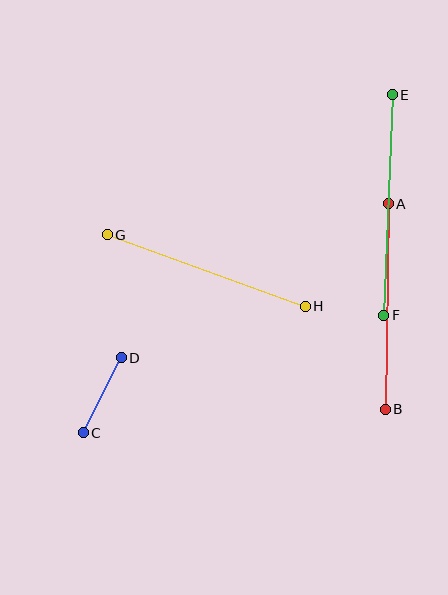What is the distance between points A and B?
The distance is approximately 206 pixels.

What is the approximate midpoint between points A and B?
The midpoint is at approximately (387, 306) pixels.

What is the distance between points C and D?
The distance is approximately 84 pixels.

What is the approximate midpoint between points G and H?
The midpoint is at approximately (206, 270) pixels.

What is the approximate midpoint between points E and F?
The midpoint is at approximately (388, 205) pixels.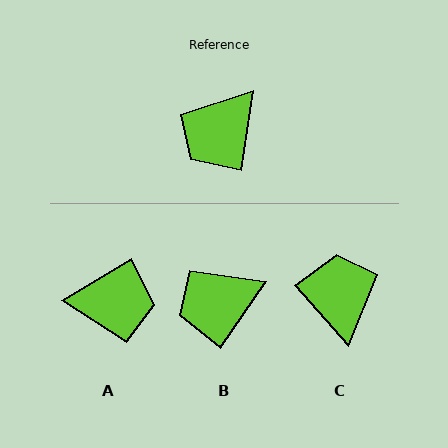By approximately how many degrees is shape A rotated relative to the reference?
Approximately 130 degrees counter-clockwise.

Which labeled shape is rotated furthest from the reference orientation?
C, about 130 degrees away.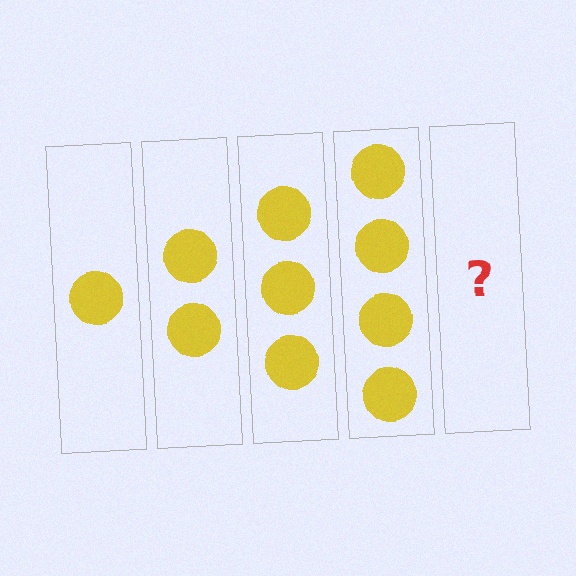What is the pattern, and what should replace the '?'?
The pattern is that each step adds one more circle. The '?' should be 5 circles.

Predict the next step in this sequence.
The next step is 5 circles.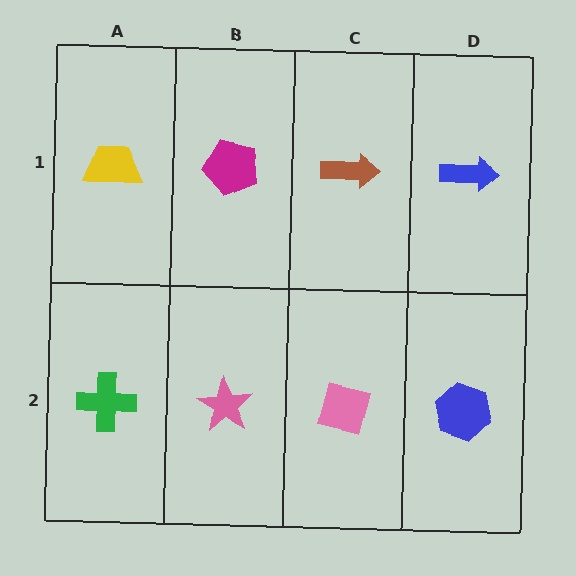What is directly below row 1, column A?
A green cross.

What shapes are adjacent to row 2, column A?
A yellow trapezoid (row 1, column A), a pink star (row 2, column B).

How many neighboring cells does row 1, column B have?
3.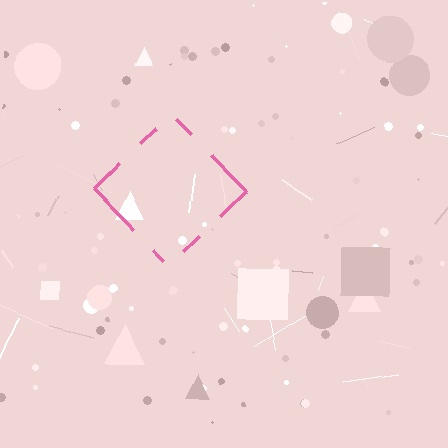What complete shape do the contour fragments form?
The contour fragments form a diamond.